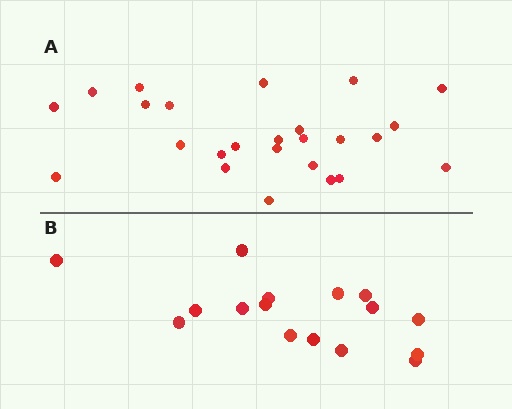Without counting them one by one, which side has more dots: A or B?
Region A (the top region) has more dots.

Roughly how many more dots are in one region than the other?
Region A has roughly 8 or so more dots than region B.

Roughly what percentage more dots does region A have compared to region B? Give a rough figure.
About 55% more.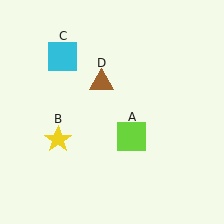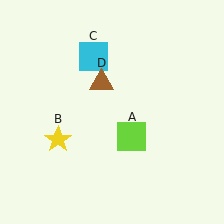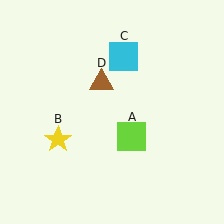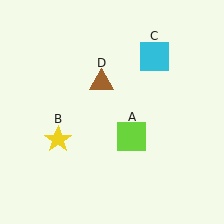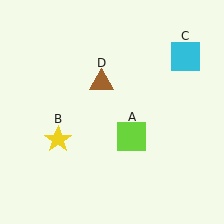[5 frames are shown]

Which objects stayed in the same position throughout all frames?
Lime square (object A) and yellow star (object B) and brown triangle (object D) remained stationary.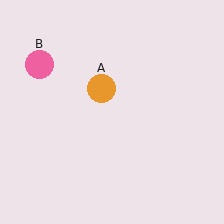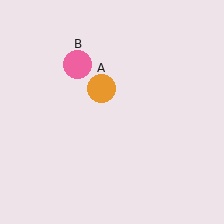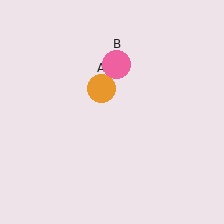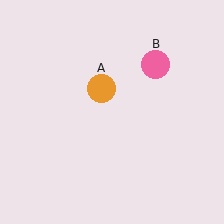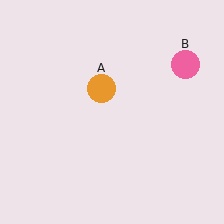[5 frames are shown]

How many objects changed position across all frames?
1 object changed position: pink circle (object B).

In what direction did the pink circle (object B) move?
The pink circle (object B) moved right.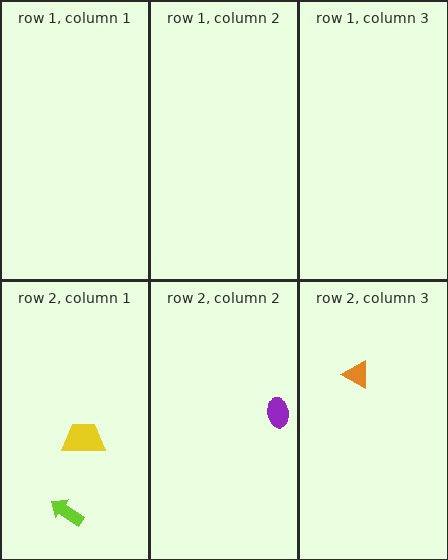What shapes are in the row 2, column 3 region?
The orange triangle.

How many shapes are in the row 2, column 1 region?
2.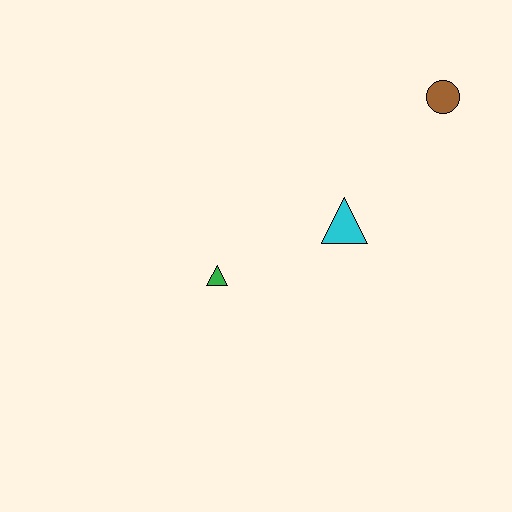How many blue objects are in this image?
There are no blue objects.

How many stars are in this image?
There are no stars.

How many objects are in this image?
There are 3 objects.